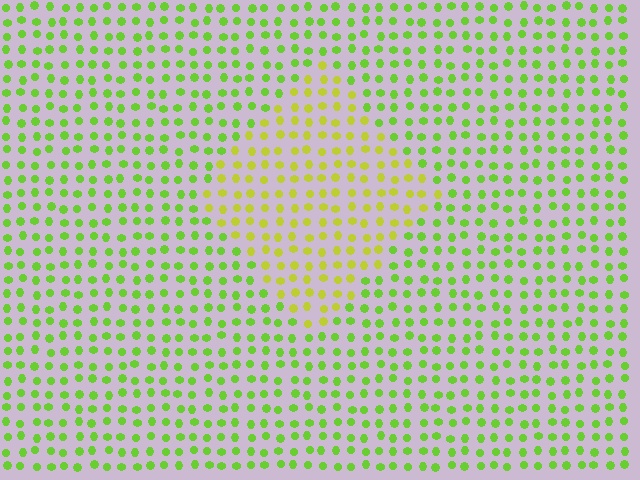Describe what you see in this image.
The image is filled with small lime elements in a uniform arrangement. A diamond-shaped region is visible where the elements are tinted to a slightly different hue, forming a subtle color boundary.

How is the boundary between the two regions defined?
The boundary is defined purely by a slight shift in hue (about 32 degrees). Spacing, size, and orientation are identical on both sides.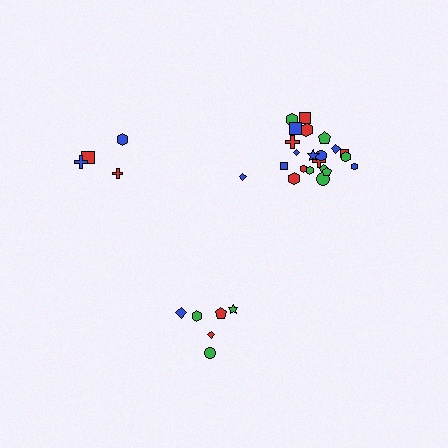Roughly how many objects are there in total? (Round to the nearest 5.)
Roughly 30 objects in total.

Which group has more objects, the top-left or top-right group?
The top-right group.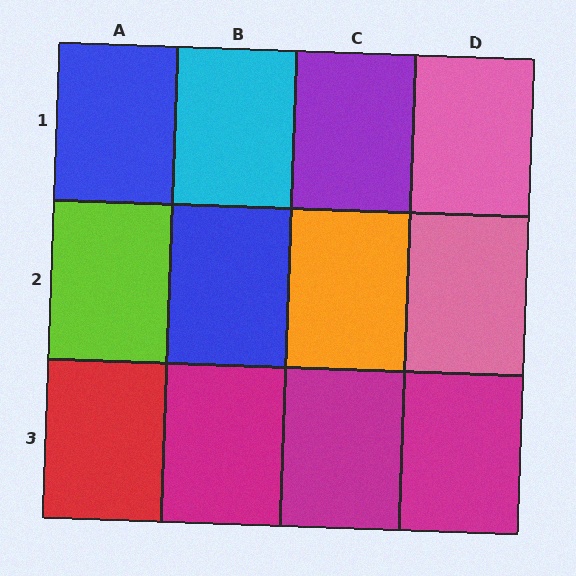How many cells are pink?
2 cells are pink.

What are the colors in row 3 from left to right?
Red, magenta, magenta, magenta.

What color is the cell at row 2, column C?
Orange.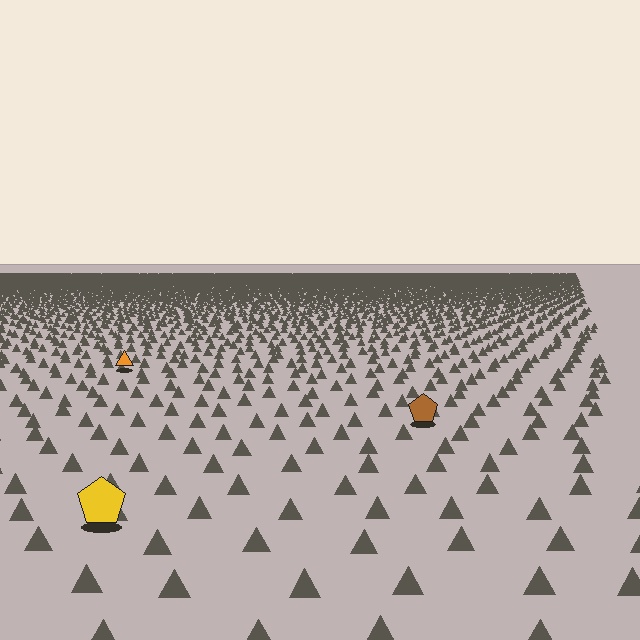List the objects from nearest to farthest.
From nearest to farthest: the yellow pentagon, the brown pentagon, the orange triangle.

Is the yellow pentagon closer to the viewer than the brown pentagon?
Yes. The yellow pentagon is closer — you can tell from the texture gradient: the ground texture is coarser near it.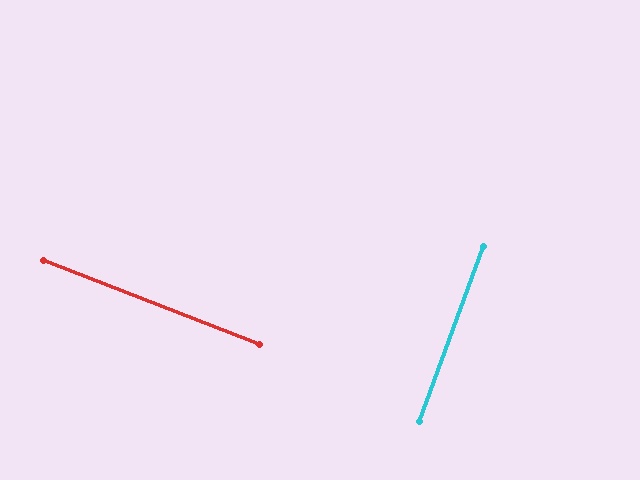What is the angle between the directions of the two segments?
Approximately 89 degrees.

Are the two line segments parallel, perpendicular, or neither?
Perpendicular — they meet at approximately 89°.